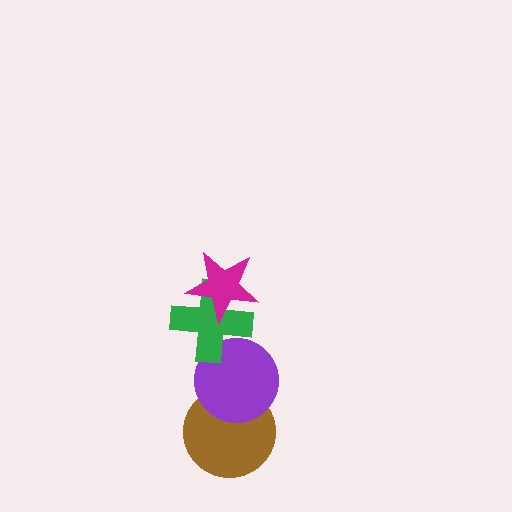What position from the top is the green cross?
The green cross is 2nd from the top.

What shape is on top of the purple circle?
The green cross is on top of the purple circle.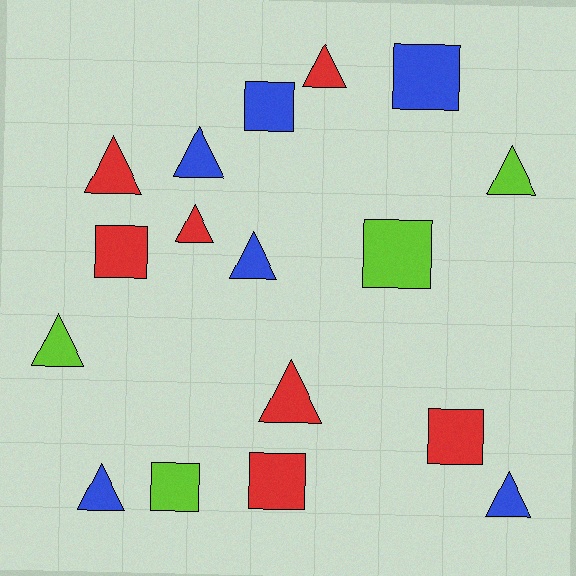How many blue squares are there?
There are 2 blue squares.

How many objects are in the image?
There are 17 objects.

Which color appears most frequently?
Red, with 7 objects.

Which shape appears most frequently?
Triangle, with 10 objects.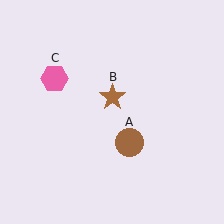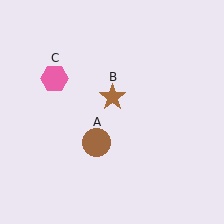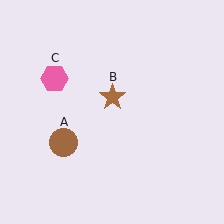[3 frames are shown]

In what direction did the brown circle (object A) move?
The brown circle (object A) moved left.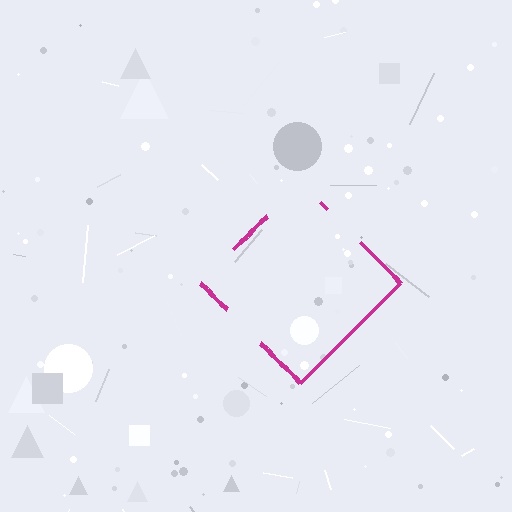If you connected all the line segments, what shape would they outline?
They would outline a diamond.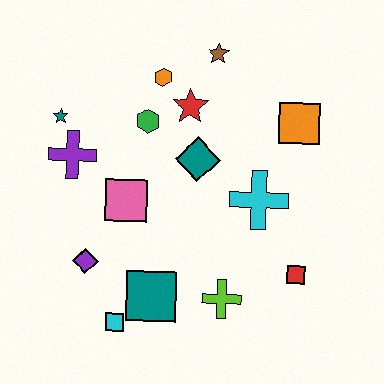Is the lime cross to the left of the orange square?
Yes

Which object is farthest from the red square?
The teal star is farthest from the red square.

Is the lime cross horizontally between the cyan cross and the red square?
No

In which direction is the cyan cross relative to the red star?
The cyan cross is below the red star.